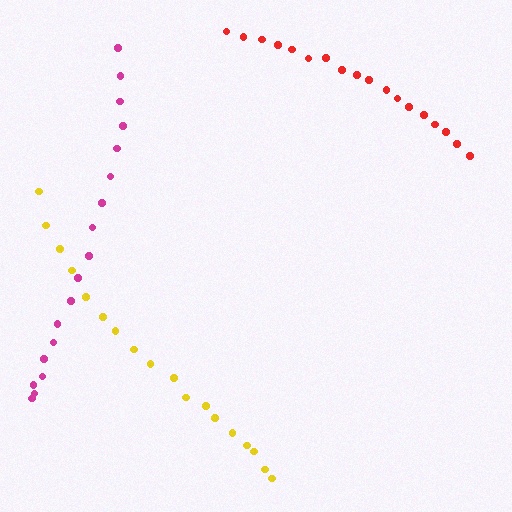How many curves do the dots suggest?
There are 3 distinct paths.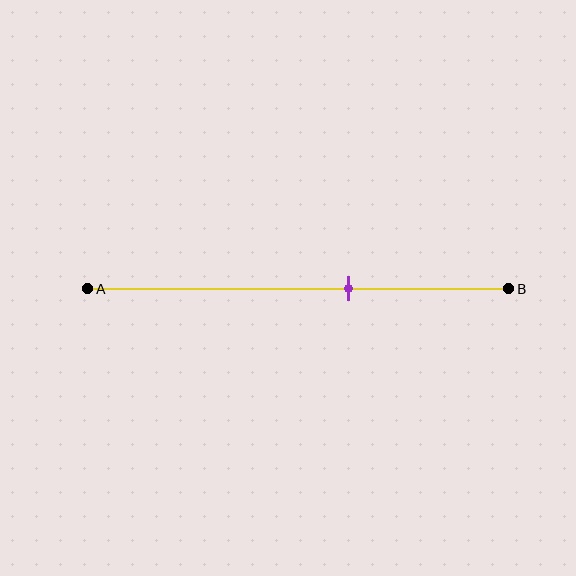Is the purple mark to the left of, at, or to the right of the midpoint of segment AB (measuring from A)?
The purple mark is to the right of the midpoint of segment AB.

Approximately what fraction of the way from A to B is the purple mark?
The purple mark is approximately 60% of the way from A to B.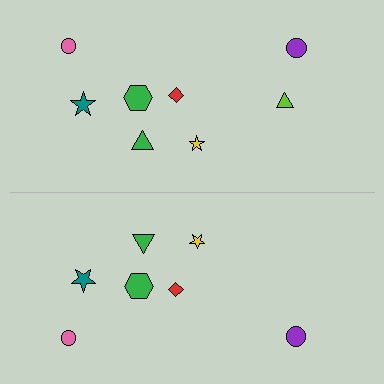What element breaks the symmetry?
A lime triangle is missing from the bottom side.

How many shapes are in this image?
There are 15 shapes in this image.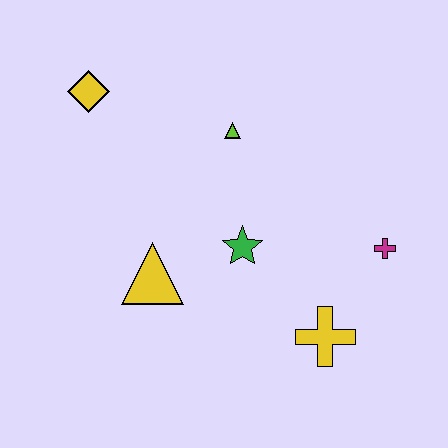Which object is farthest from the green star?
The yellow diamond is farthest from the green star.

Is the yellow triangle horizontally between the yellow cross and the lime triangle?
No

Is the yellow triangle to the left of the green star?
Yes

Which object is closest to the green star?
The yellow triangle is closest to the green star.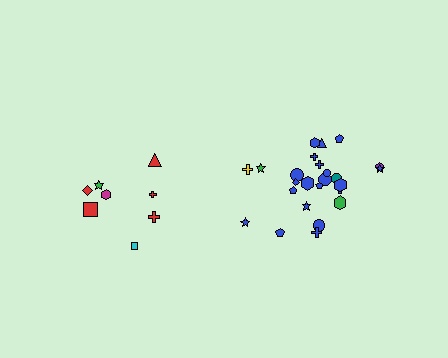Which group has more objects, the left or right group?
The right group.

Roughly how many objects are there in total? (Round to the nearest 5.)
Roughly 35 objects in total.